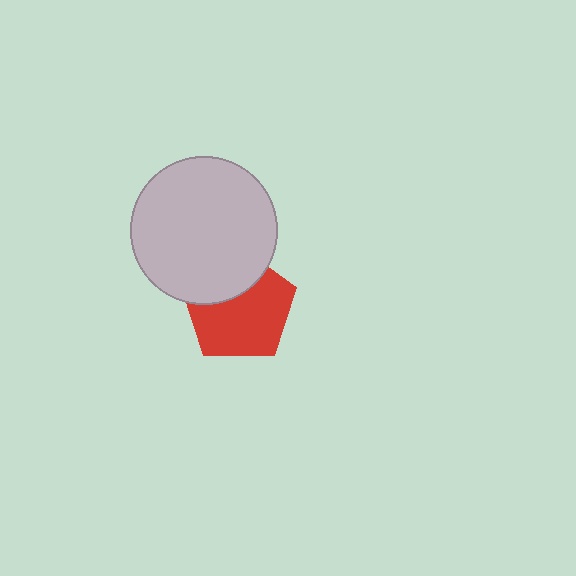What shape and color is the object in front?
The object in front is a light gray circle.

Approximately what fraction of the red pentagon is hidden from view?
Roughly 33% of the red pentagon is hidden behind the light gray circle.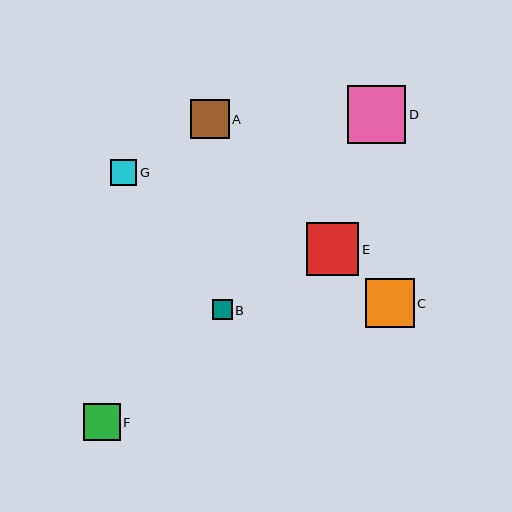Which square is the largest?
Square D is the largest with a size of approximately 58 pixels.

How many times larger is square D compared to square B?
Square D is approximately 2.9 times the size of square B.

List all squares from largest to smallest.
From largest to smallest: D, E, C, A, F, G, B.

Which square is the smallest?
Square B is the smallest with a size of approximately 20 pixels.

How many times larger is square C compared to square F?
Square C is approximately 1.3 times the size of square F.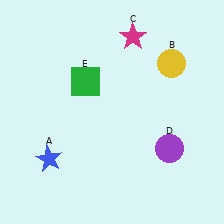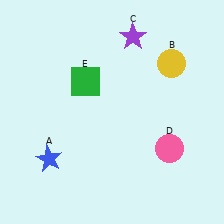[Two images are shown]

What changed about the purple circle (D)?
In Image 1, D is purple. In Image 2, it changed to pink.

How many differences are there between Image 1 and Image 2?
There are 2 differences between the two images.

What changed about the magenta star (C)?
In Image 1, C is magenta. In Image 2, it changed to purple.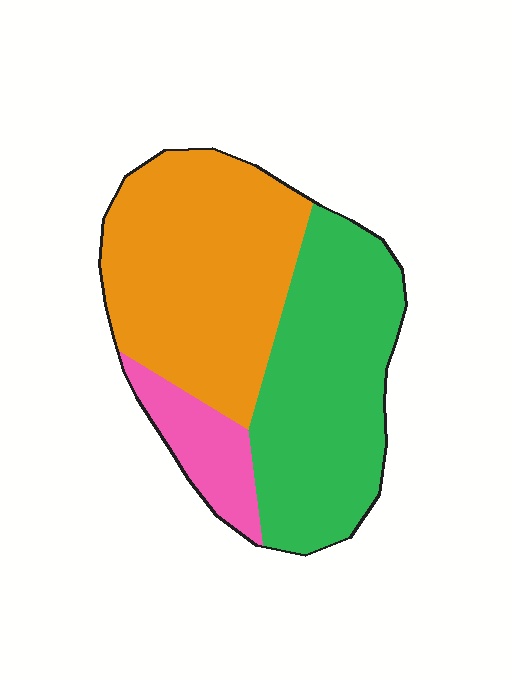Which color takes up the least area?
Pink, at roughly 10%.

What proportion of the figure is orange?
Orange covers roughly 45% of the figure.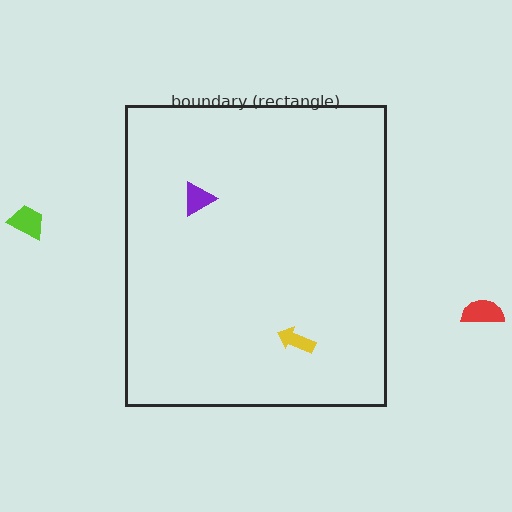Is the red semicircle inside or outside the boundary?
Outside.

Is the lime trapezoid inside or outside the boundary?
Outside.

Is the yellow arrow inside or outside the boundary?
Inside.